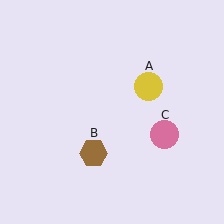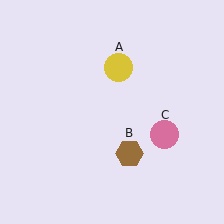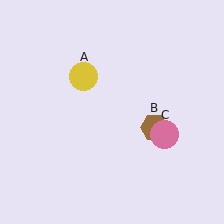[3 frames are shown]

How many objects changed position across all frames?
2 objects changed position: yellow circle (object A), brown hexagon (object B).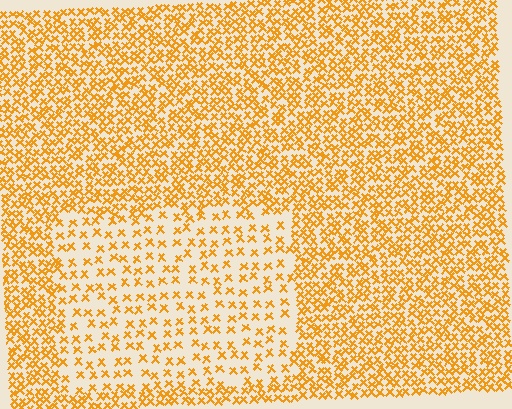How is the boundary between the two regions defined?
The boundary is defined by a change in element density (approximately 2.3x ratio). All elements are the same color, size, and shape.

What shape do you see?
I see a rectangle.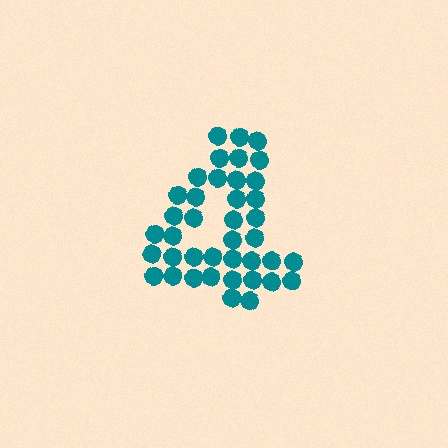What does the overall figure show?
The overall figure shows the digit 4.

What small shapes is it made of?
It is made of small circles.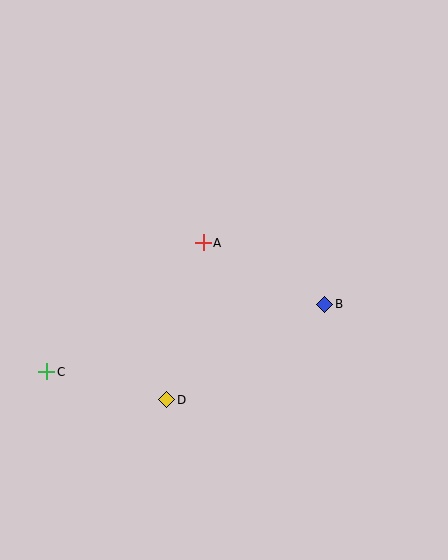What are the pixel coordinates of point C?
Point C is at (47, 372).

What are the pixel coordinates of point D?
Point D is at (167, 400).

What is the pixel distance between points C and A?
The distance between C and A is 203 pixels.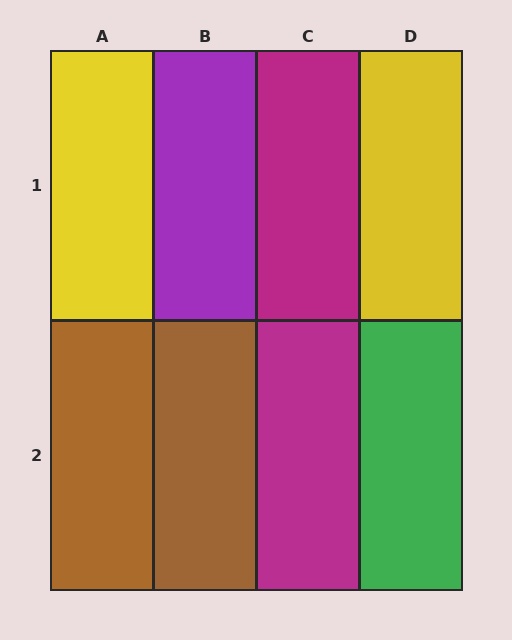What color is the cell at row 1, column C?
Magenta.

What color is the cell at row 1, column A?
Yellow.